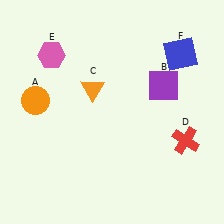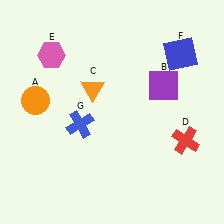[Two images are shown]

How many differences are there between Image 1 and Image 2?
There is 1 difference between the two images.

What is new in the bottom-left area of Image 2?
A blue cross (G) was added in the bottom-left area of Image 2.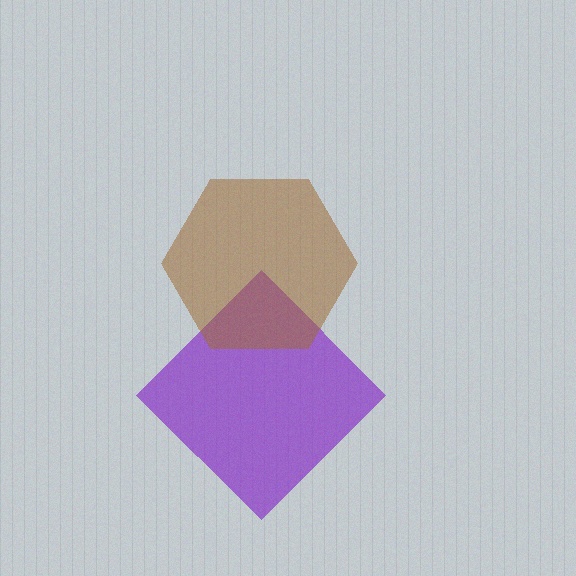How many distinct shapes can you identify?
There are 2 distinct shapes: a purple diamond, a brown hexagon.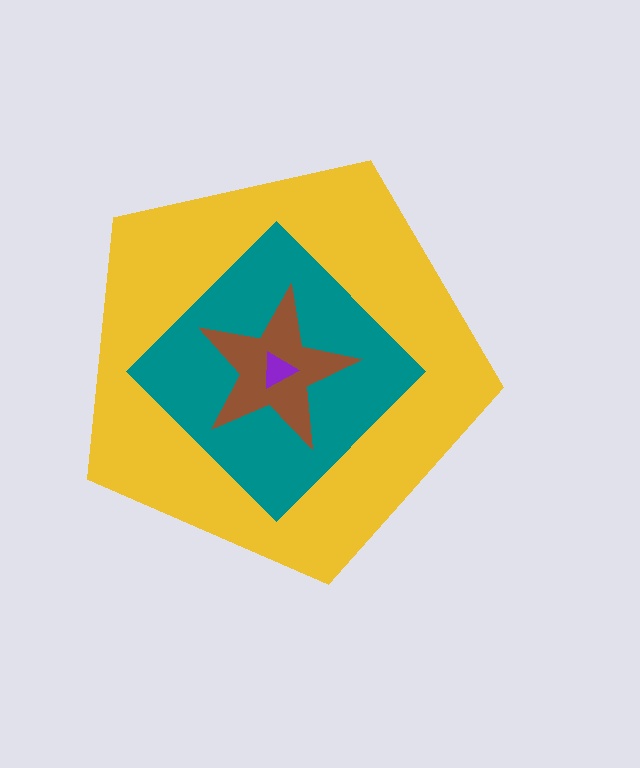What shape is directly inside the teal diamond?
The brown star.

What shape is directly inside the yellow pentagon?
The teal diamond.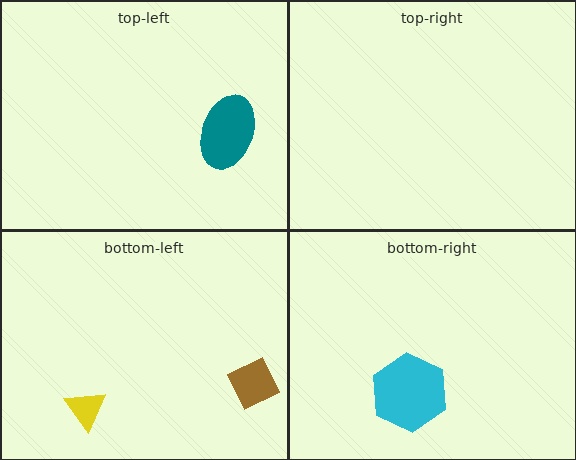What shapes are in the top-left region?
The teal ellipse.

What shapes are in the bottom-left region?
The yellow triangle, the brown diamond.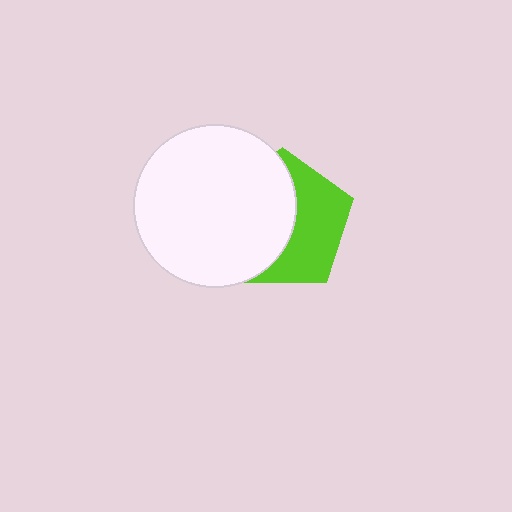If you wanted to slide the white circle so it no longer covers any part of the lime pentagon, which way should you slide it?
Slide it left — that is the most direct way to separate the two shapes.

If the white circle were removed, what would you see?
You would see the complete lime pentagon.